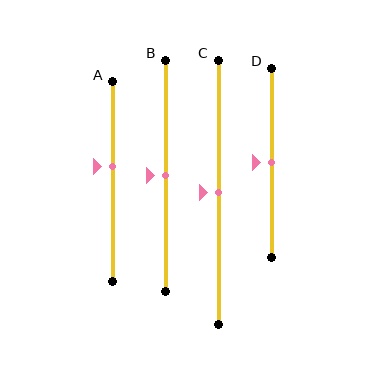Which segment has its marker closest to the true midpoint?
Segment B has its marker closest to the true midpoint.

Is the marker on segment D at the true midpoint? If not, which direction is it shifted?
Yes, the marker on segment D is at the true midpoint.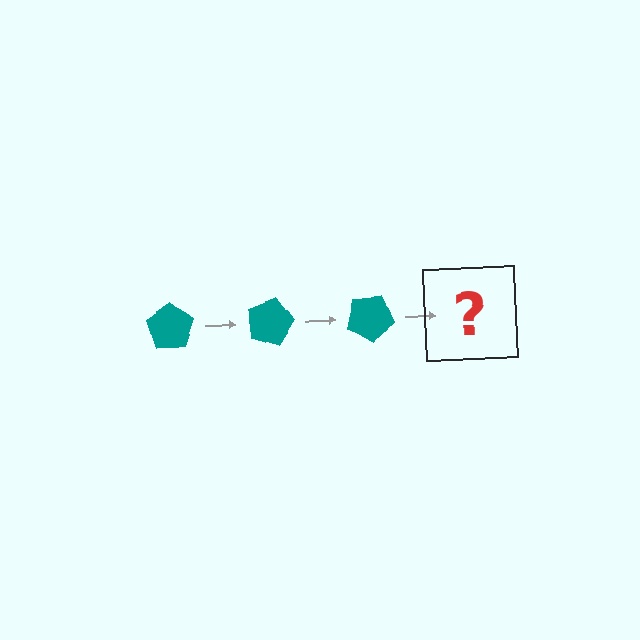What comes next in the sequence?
The next element should be a teal pentagon rotated 45 degrees.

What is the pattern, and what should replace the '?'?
The pattern is that the pentagon rotates 15 degrees each step. The '?' should be a teal pentagon rotated 45 degrees.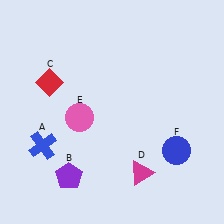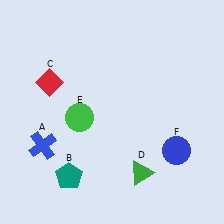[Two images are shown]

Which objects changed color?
B changed from purple to teal. D changed from magenta to green. E changed from pink to green.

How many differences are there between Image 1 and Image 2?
There are 3 differences between the two images.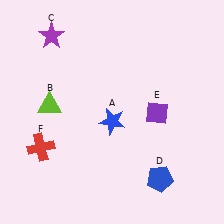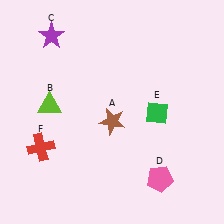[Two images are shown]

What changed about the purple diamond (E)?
In Image 1, E is purple. In Image 2, it changed to green.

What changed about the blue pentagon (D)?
In Image 1, D is blue. In Image 2, it changed to pink.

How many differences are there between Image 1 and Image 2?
There are 3 differences between the two images.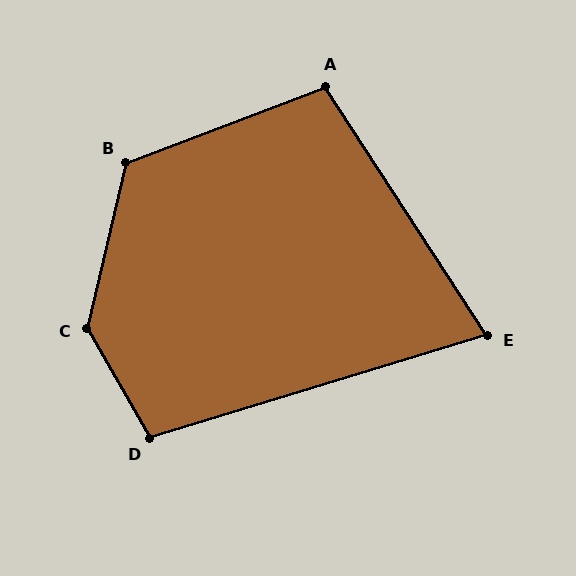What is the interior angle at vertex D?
Approximately 102 degrees (obtuse).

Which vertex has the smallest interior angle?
E, at approximately 74 degrees.